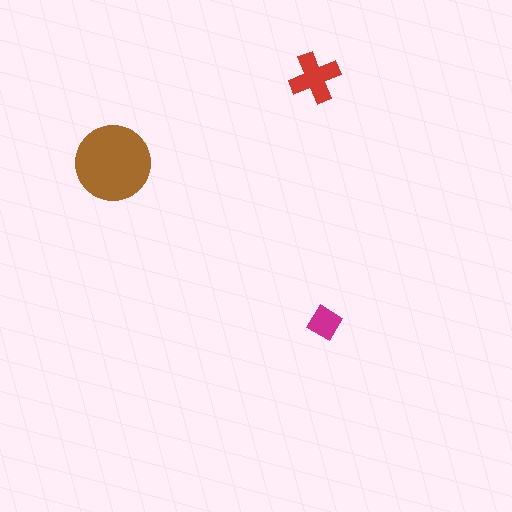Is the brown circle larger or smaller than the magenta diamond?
Larger.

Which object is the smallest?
The magenta diamond.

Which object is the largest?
The brown circle.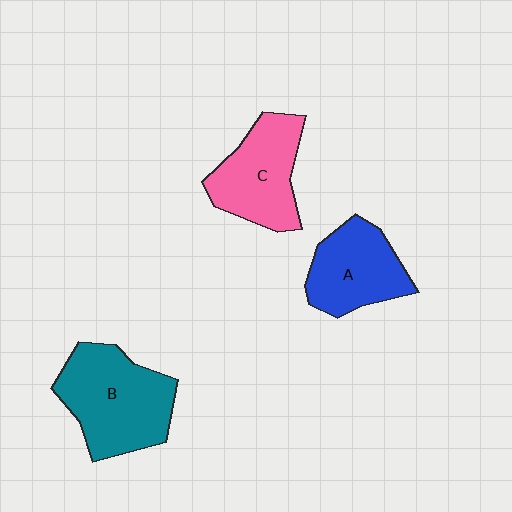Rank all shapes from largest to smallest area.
From largest to smallest: B (teal), C (pink), A (blue).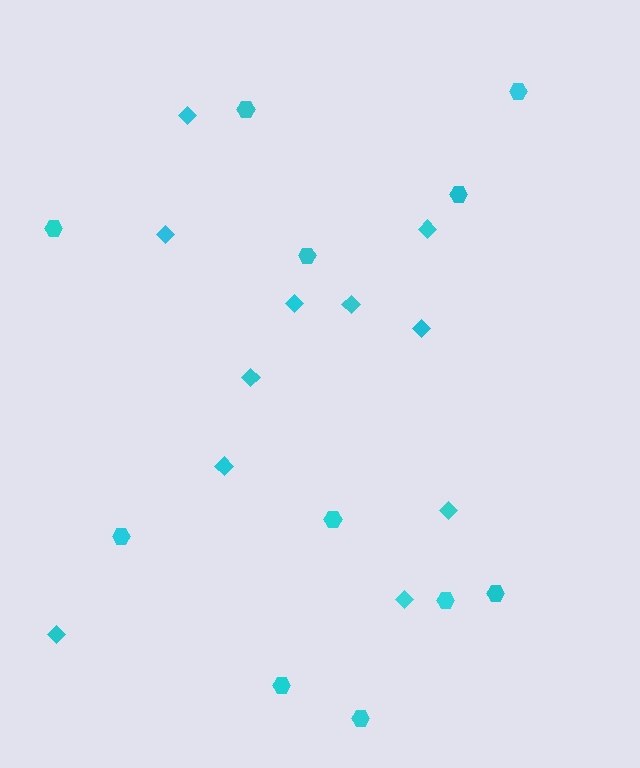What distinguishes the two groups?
There are 2 groups: one group of diamonds (11) and one group of hexagons (11).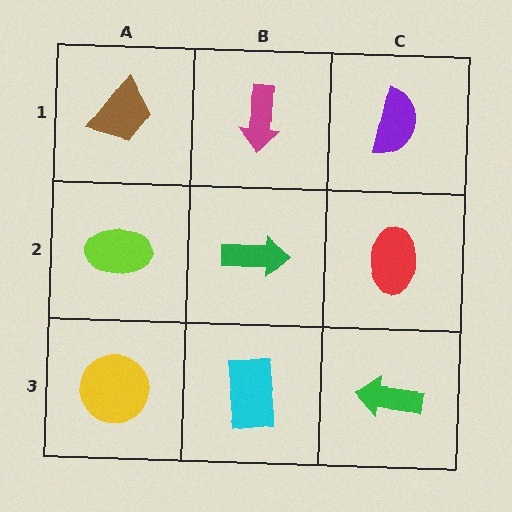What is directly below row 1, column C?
A red ellipse.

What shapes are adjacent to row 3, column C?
A red ellipse (row 2, column C), a cyan rectangle (row 3, column B).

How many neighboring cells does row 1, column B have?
3.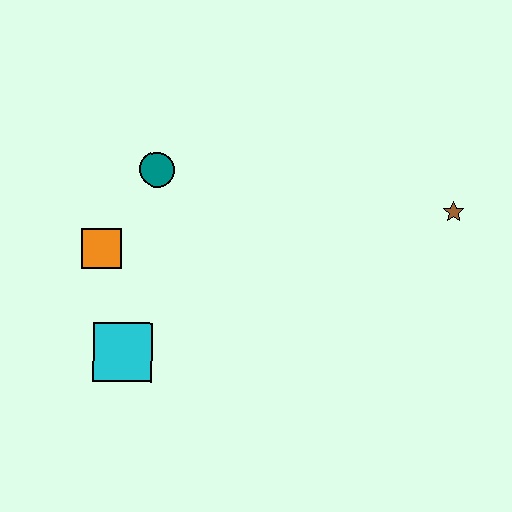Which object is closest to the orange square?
The teal circle is closest to the orange square.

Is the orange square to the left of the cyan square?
Yes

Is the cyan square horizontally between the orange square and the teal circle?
Yes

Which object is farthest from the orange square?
The brown star is farthest from the orange square.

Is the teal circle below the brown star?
No